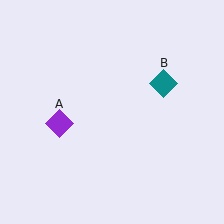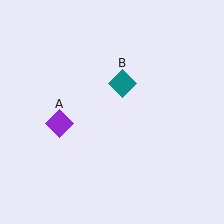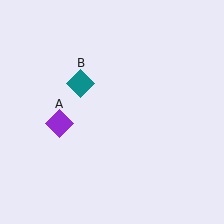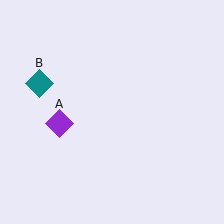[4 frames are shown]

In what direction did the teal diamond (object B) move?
The teal diamond (object B) moved left.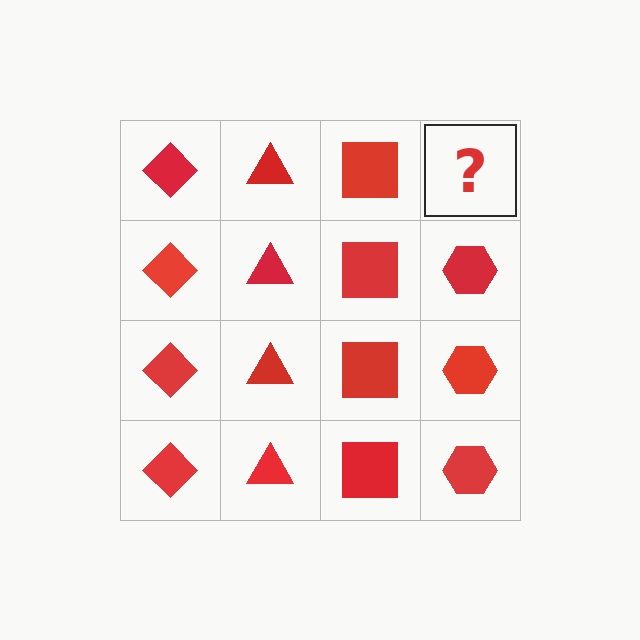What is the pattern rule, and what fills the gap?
The rule is that each column has a consistent shape. The gap should be filled with a red hexagon.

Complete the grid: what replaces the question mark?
The question mark should be replaced with a red hexagon.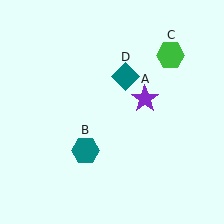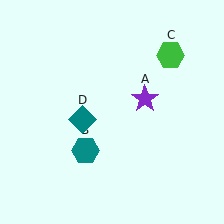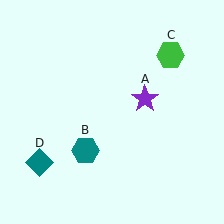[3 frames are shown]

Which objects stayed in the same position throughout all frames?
Purple star (object A) and teal hexagon (object B) and green hexagon (object C) remained stationary.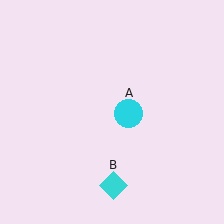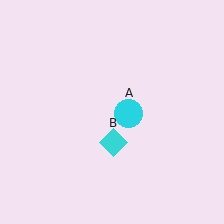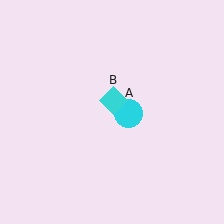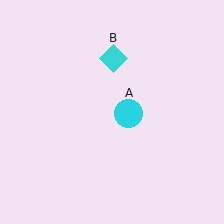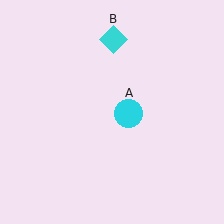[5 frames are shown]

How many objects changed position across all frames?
1 object changed position: cyan diamond (object B).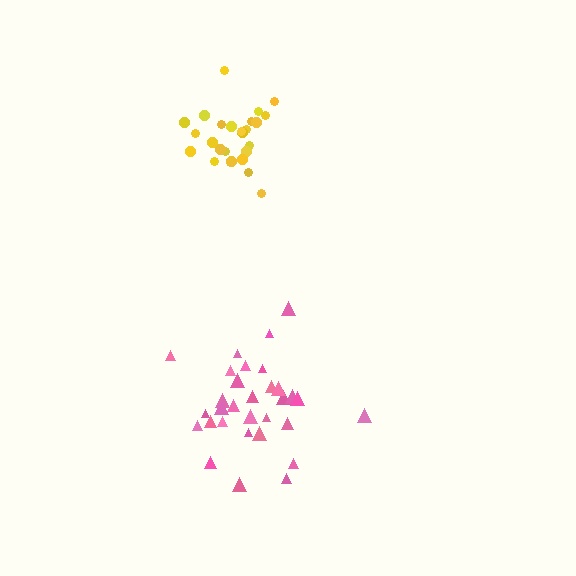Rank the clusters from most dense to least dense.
yellow, pink.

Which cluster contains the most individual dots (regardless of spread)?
Pink (31).